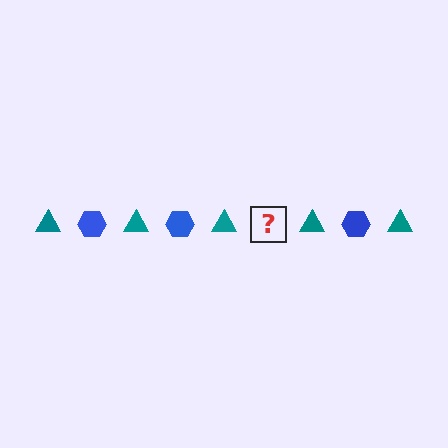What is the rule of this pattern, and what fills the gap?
The rule is that the pattern alternates between teal triangle and blue hexagon. The gap should be filled with a blue hexagon.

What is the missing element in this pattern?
The missing element is a blue hexagon.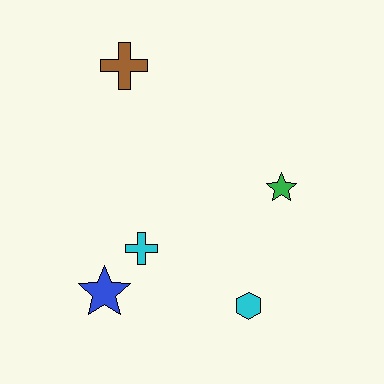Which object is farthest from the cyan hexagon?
The brown cross is farthest from the cyan hexagon.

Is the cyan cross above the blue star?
Yes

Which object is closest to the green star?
The cyan hexagon is closest to the green star.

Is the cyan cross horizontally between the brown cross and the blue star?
No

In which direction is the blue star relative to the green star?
The blue star is to the left of the green star.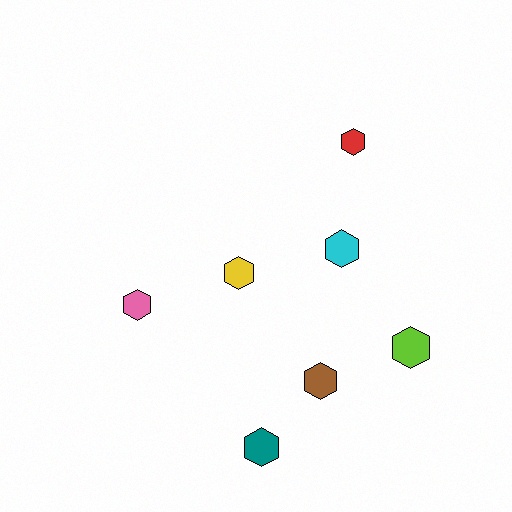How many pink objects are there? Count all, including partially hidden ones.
There is 1 pink object.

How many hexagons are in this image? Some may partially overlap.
There are 7 hexagons.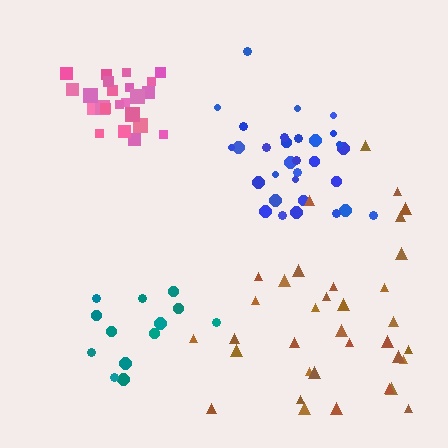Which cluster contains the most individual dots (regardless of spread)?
Brown (35).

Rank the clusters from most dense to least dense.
pink, blue, teal, brown.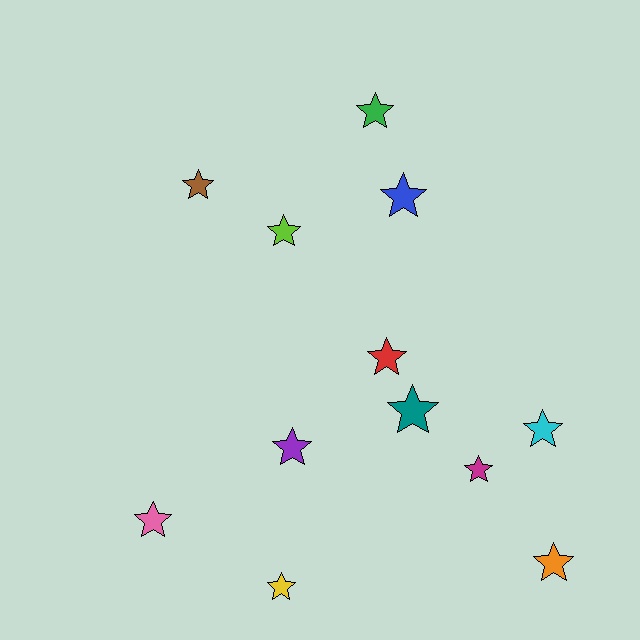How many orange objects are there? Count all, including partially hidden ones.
There is 1 orange object.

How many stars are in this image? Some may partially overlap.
There are 12 stars.